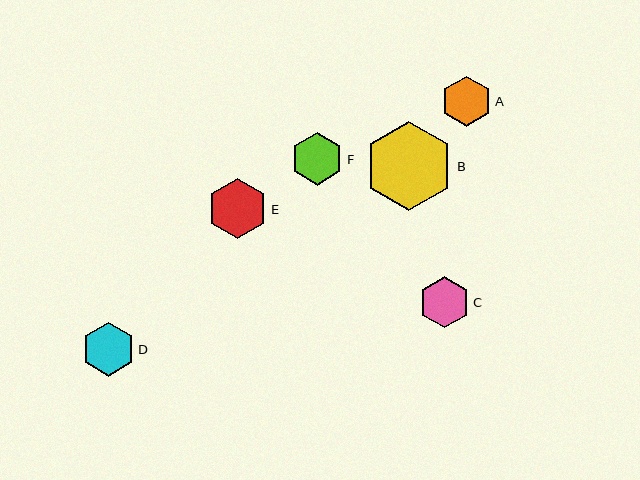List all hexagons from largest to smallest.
From largest to smallest: B, E, D, F, C, A.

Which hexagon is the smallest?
Hexagon A is the smallest with a size of approximately 50 pixels.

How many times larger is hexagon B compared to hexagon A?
Hexagon B is approximately 1.8 times the size of hexagon A.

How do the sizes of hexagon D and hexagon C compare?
Hexagon D and hexagon C are approximately the same size.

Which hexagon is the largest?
Hexagon B is the largest with a size of approximately 89 pixels.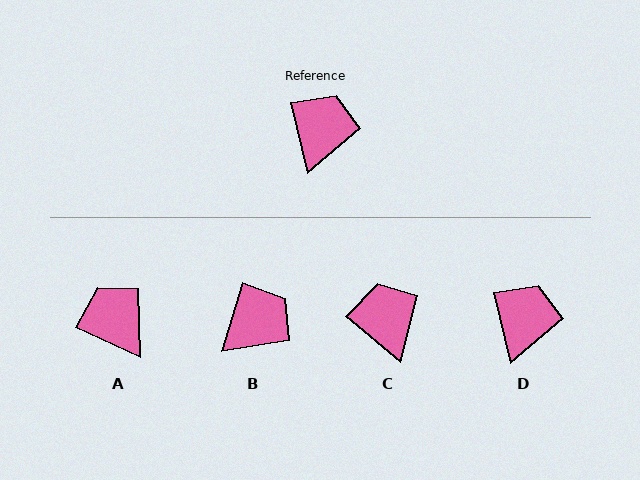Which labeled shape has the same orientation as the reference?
D.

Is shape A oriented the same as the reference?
No, it is off by about 52 degrees.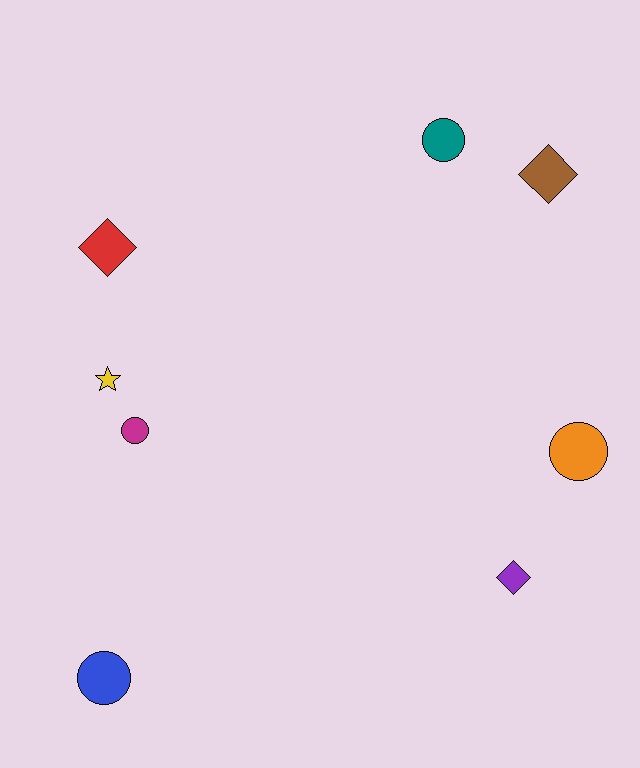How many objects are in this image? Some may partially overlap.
There are 8 objects.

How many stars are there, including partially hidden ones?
There is 1 star.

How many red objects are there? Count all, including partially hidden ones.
There is 1 red object.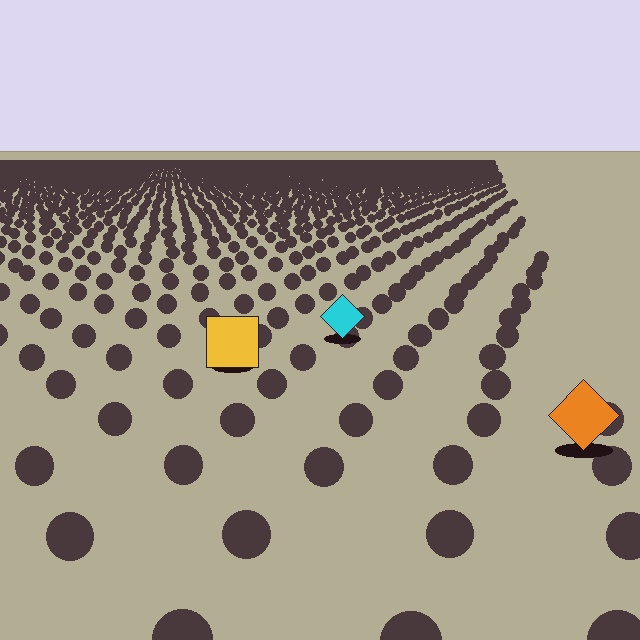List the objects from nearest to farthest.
From nearest to farthest: the orange diamond, the yellow square, the cyan diamond.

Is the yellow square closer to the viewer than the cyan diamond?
Yes. The yellow square is closer — you can tell from the texture gradient: the ground texture is coarser near it.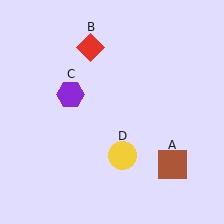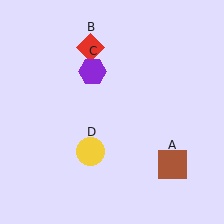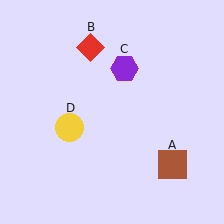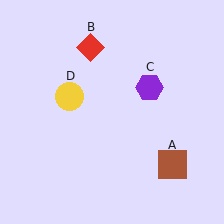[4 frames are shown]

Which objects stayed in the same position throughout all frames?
Brown square (object A) and red diamond (object B) remained stationary.